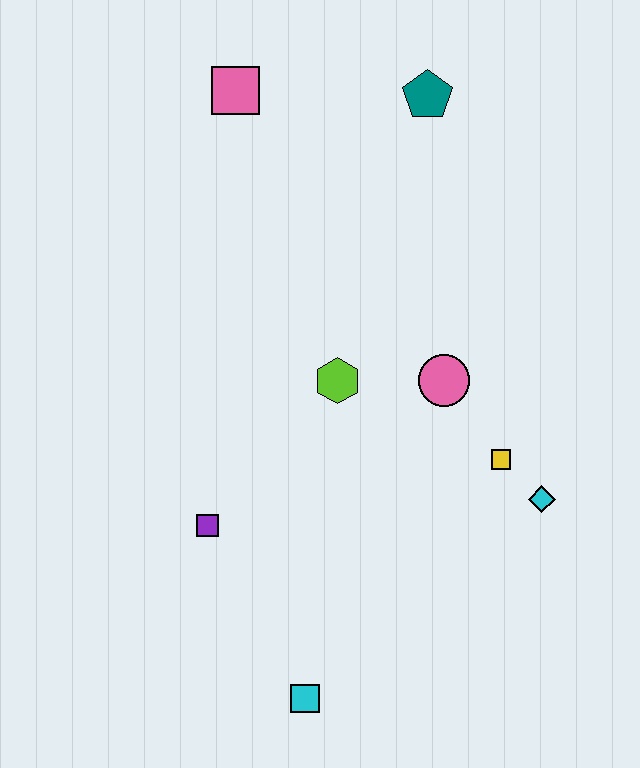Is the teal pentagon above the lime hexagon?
Yes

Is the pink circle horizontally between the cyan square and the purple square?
No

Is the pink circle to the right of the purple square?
Yes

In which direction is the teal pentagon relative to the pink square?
The teal pentagon is to the right of the pink square.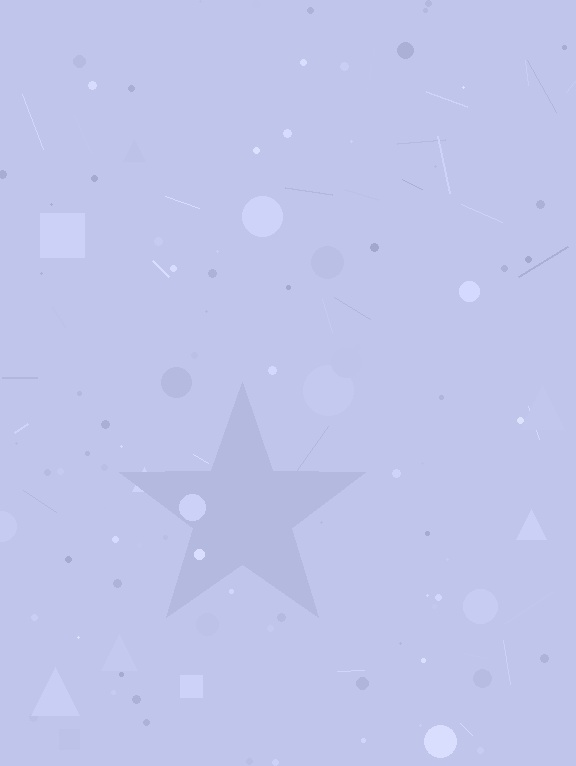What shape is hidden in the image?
A star is hidden in the image.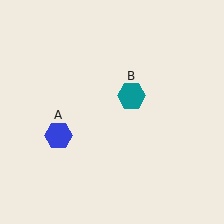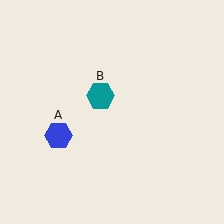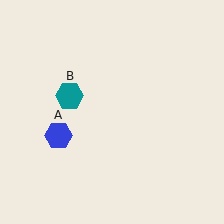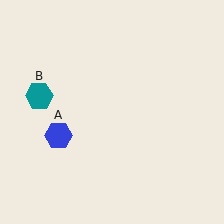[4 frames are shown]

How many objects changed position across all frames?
1 object changed position: teal hexagon (object B).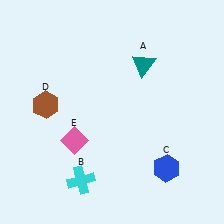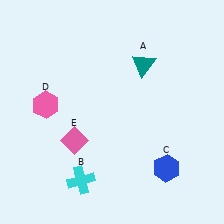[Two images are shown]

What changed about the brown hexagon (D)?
In Image 1, D is brown. In Image 2, it changed to pink.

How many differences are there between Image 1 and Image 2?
There is 1 difference between the two images.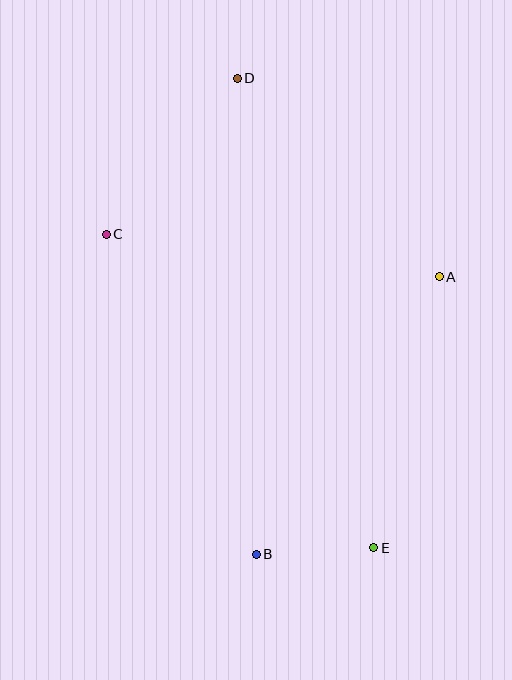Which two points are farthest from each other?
Points D and E are farthest from each other.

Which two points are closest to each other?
Points B and E are closest to each other.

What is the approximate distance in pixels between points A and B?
The distance between A and B is approximately 332 pixels.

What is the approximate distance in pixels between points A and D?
The distance between A and D is approximately 283 pixels.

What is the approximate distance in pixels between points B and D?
The distance between B and D is approximately 476 pixels.